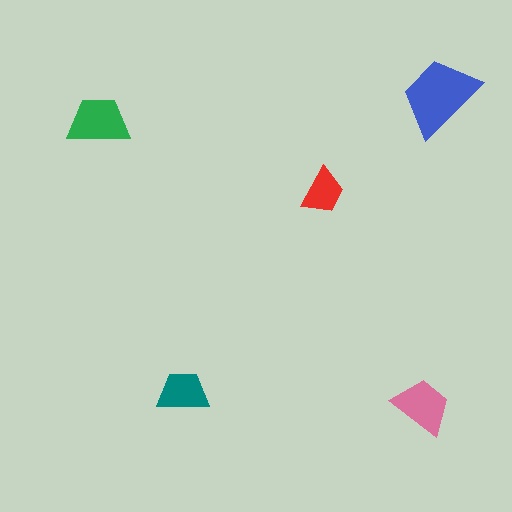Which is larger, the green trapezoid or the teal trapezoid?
The green one.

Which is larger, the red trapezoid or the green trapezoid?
The green one.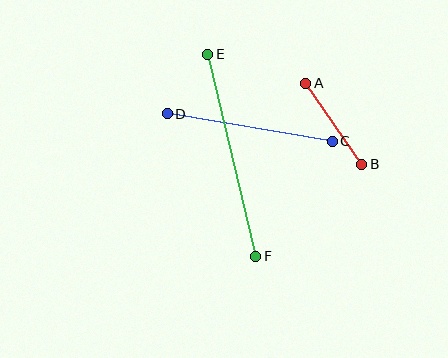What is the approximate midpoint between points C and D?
The midpoint is at approximately (250, 128) pixels.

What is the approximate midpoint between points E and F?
The midpoint is at approximately (232, 155) pixels.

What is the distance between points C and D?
The distance is approximately 168 pixels.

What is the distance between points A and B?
The distance is approximately 99 pixels.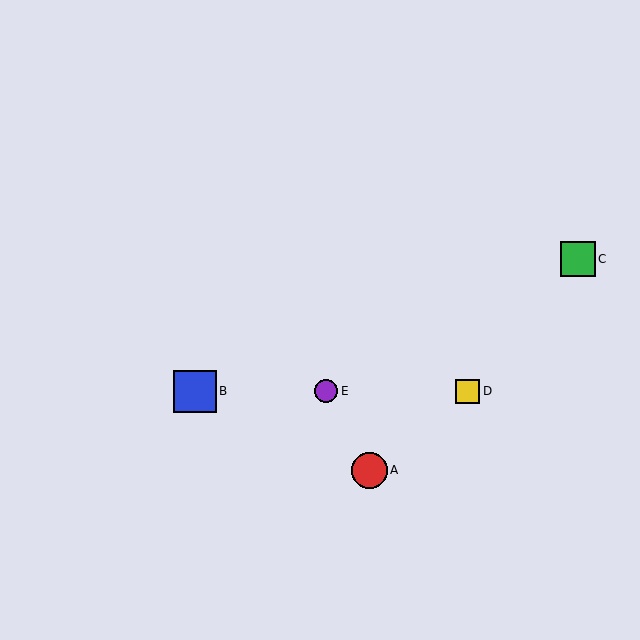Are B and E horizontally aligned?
Yes, both are at y≈391.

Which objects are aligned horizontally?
Objects B, D, E are aligned horizontally.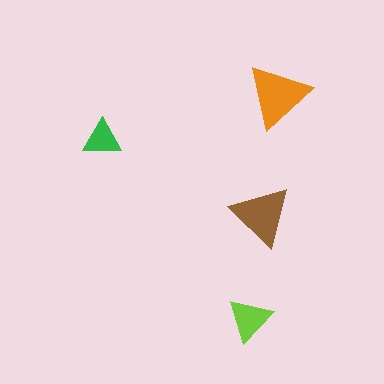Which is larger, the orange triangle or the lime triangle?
The orange one.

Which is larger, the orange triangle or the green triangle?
The orange one.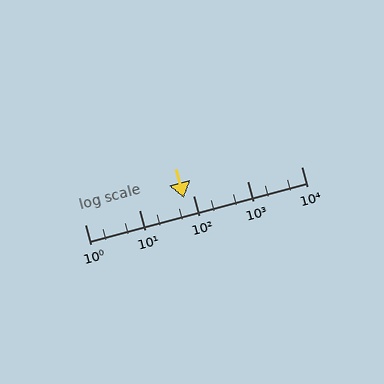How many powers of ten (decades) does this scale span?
The scale spans 4 decades, from 1 to 10000.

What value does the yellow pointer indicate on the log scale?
The pointer indicates approximately 67.